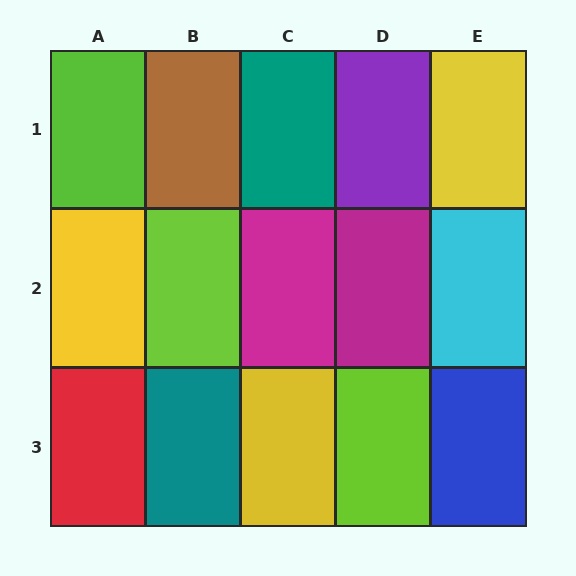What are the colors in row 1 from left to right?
Lime, brown, teal, purple, yellow.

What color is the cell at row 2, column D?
Magenta.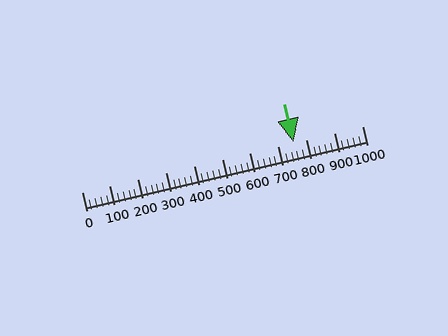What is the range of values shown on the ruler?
The ruler shows values from 0 to 1000.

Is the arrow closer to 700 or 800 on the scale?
The arrow is closer to 800.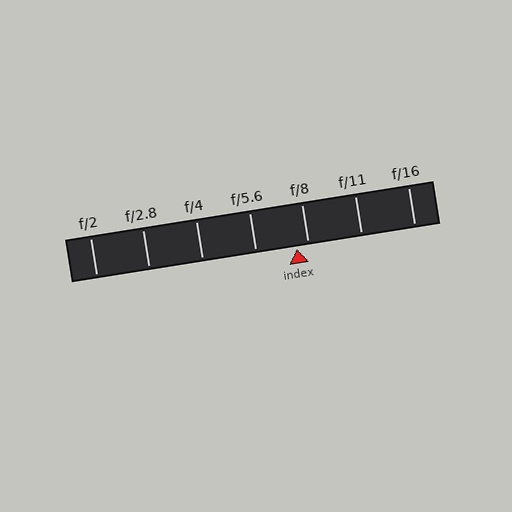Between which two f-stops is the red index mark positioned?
The index mark is between f/5.6 and f/8.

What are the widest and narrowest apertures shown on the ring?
The widest aperture shown is f/2 and the narrowest is f/16.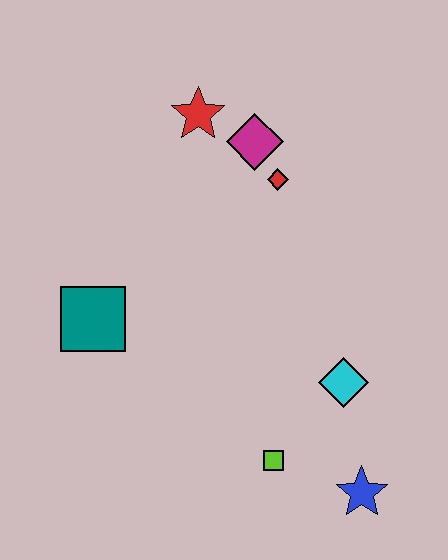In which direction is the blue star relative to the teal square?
The blue star is to the right of the teal square.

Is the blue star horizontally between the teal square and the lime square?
No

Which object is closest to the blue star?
The lime square is closest to the blue star.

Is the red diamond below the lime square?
No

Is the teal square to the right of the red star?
No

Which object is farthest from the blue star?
The red star is farthest from the blue star.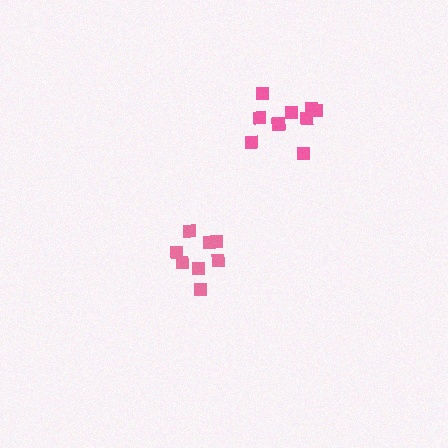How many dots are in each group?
Group 1: 8 dots, Group 2: 10 dots (18 total).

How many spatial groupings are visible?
There are 2 spatial groupings.